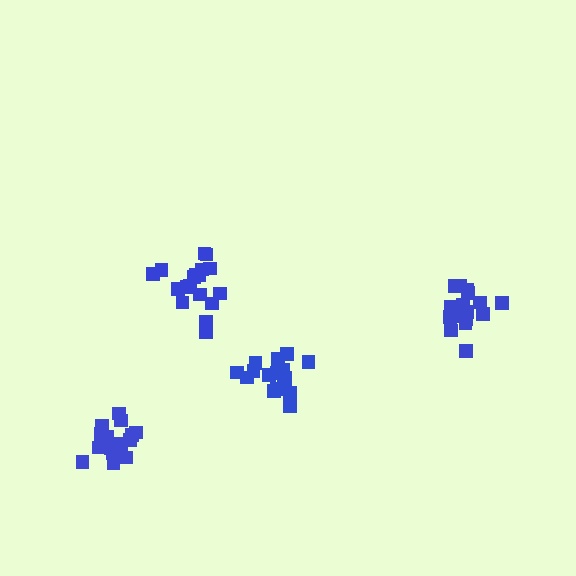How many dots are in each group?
Group 1: 18 dots, Group 2: 20 dots, Group 3: 15 dots, Group 4: 17 dots (70 total).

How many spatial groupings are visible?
There are 4 spatial groupings.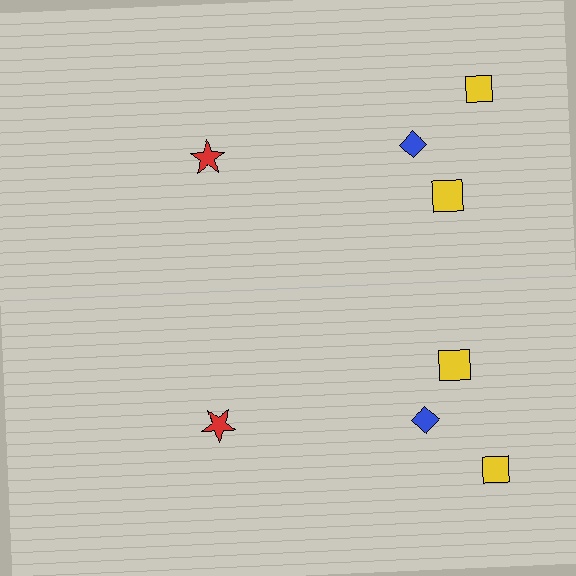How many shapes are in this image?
There are 8 shapes in this image.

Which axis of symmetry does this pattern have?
The pattern has a horizontal axis of symmetry running through the center of the image.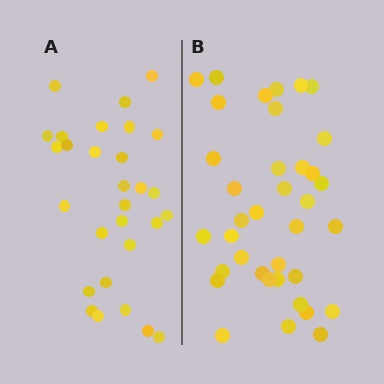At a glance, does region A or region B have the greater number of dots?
Region B (the right region) has more dots.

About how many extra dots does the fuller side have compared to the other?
Region B has roughly 8 or so more dots than region A.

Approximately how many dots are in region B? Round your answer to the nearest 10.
About 40 dots. (The exact count is 37, which rounds to 40.)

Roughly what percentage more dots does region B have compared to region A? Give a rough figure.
About 30% more.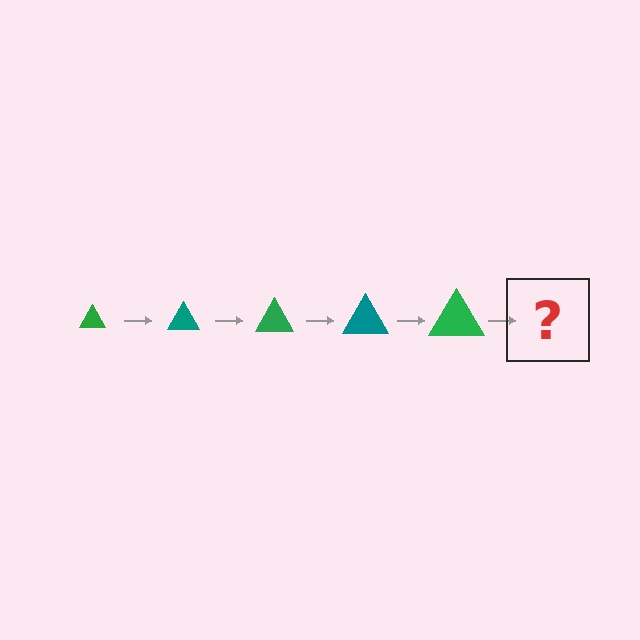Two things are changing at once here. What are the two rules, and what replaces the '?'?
The two rules are that the triangle grows larger each step and the color cycles through green and teal. The '?' should be a teal triangle, larger than the previous one.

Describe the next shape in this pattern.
It should be a teal triangle, larger than the previous one.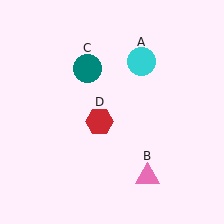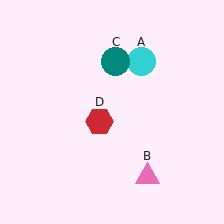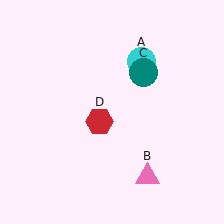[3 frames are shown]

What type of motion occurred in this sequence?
The teal circle (object C) rotated clockwise around the center of the scene.